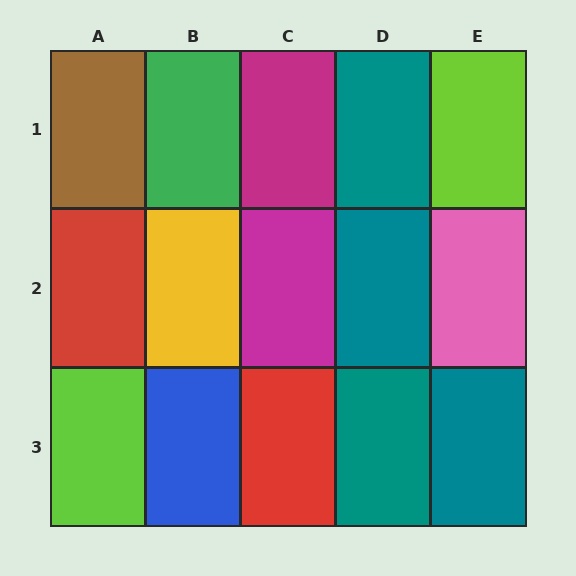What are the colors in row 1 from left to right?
Brown, green, magenta, teal, lime.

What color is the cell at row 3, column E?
Teal.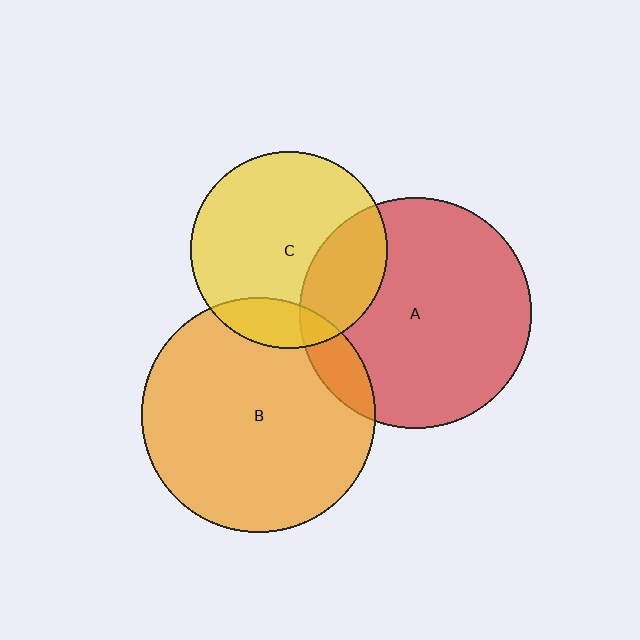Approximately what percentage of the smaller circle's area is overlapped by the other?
Approximately 10%.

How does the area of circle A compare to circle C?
Approximately 1.4 times.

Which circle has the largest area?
Circle B (orange).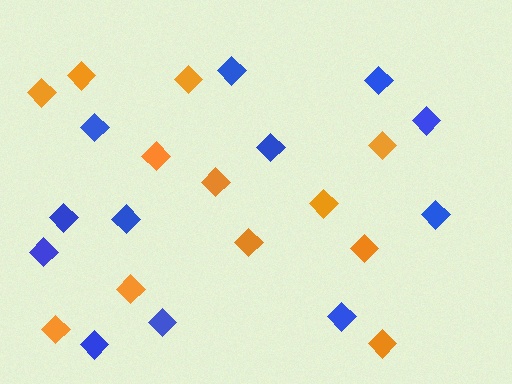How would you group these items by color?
There are 2 groups: one group of orange diamonds (12) and one group of blue diamonds (12).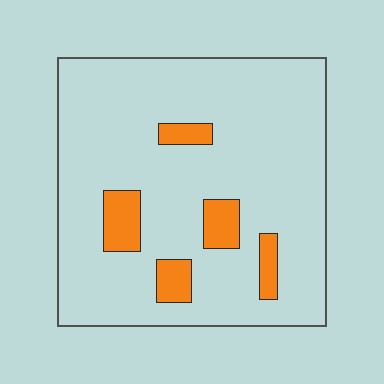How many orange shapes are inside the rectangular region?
5.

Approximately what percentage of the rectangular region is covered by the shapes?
Approximately 10%.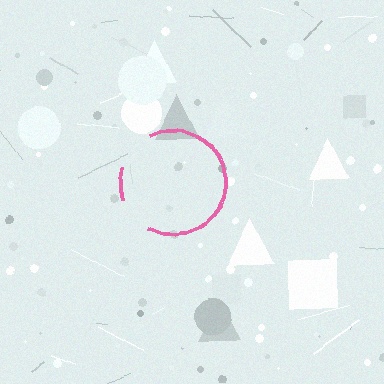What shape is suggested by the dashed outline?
The dashed outline suggests a circle.